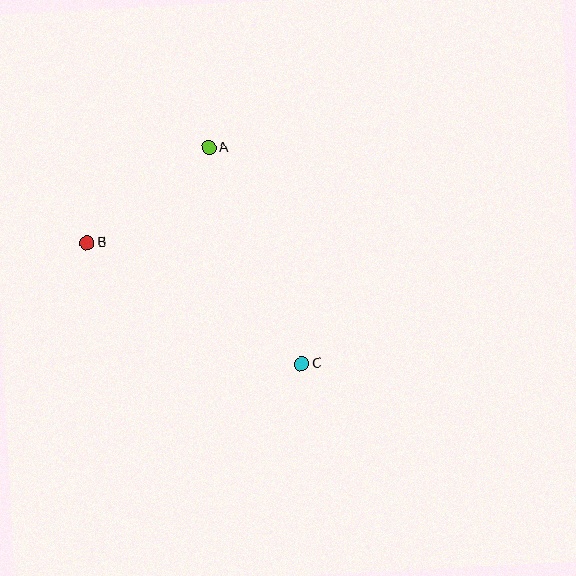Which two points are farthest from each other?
Points B and C are farthest from each other.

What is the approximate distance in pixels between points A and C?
The distance between A and C is approximately 235 pixels.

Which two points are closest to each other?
Points A and B are closest to each other.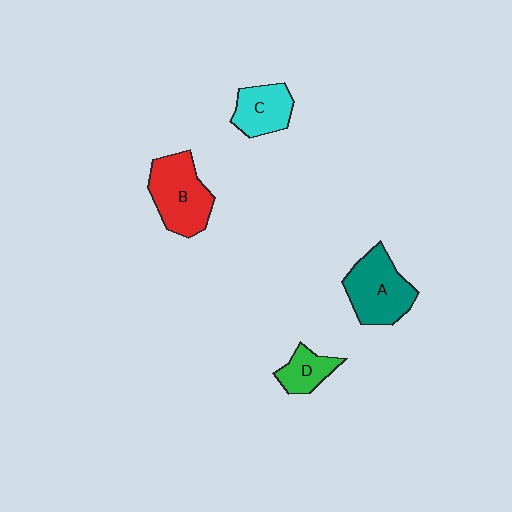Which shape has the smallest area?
Shape D (green).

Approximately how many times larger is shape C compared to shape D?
Approximately 1.3 times.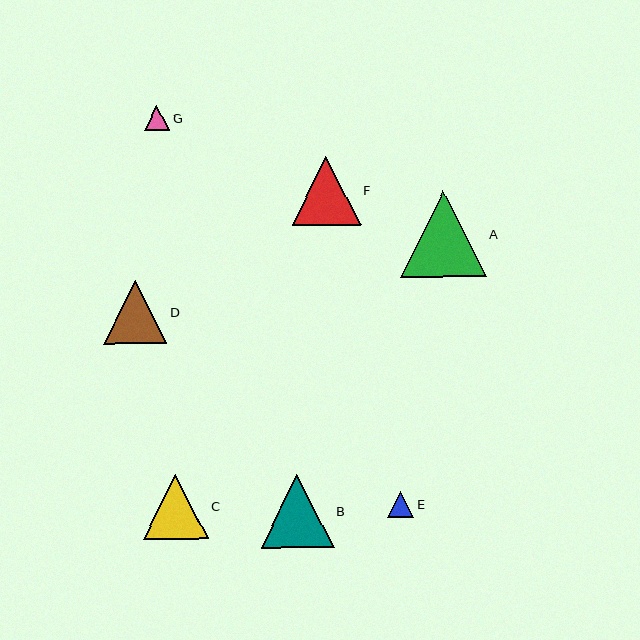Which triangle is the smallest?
Triangle G is the smallest with a size of approximately 25 pixels.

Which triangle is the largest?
Triangle A is the largest with a size of approximately 86 pixels.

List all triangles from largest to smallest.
From largest to smallest: A, B, F, C, D, E, G.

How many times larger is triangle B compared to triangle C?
Triangle B is approximately 1.1 times the size of triangle C.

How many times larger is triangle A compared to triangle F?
Triangle A is approximately 1.2 times the size of triangle F.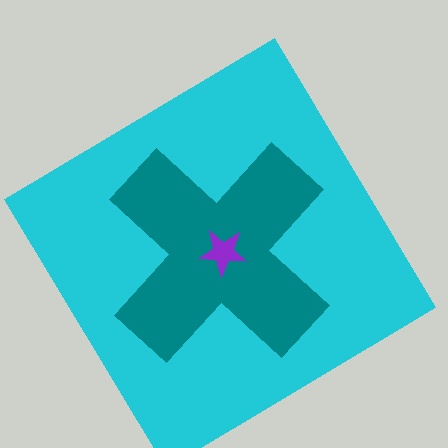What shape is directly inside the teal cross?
The purple star.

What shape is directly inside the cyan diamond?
The teal cross.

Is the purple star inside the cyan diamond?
Yes.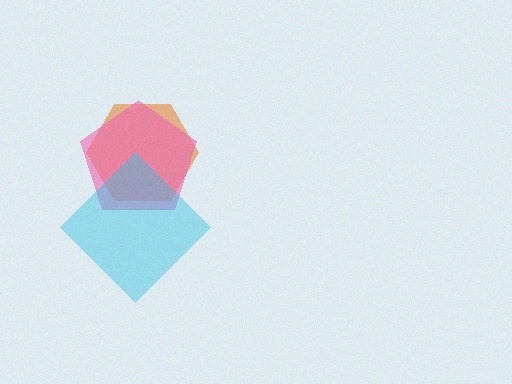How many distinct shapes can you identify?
There are 3 distinct shapes: an orange hexagon, a pink pentagon, a cyan diamond.